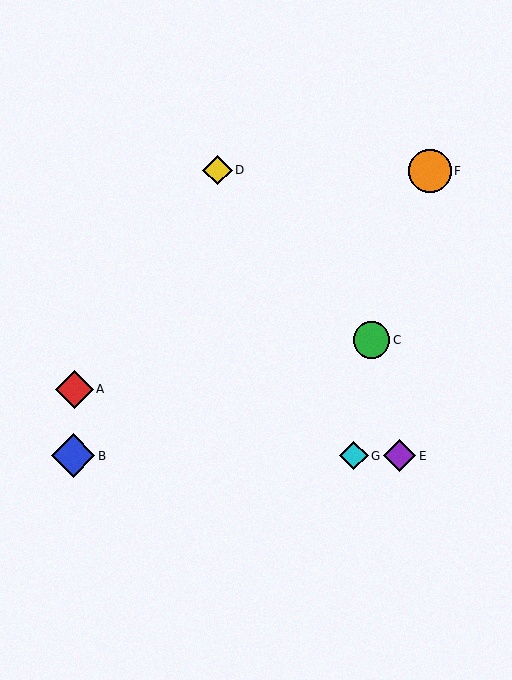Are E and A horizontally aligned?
No, E is at y≈456 and A is at y≈389.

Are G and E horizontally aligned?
Yes, both are at y≈456.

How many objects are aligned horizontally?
3 objects (B, E, G) are aligned horizontally.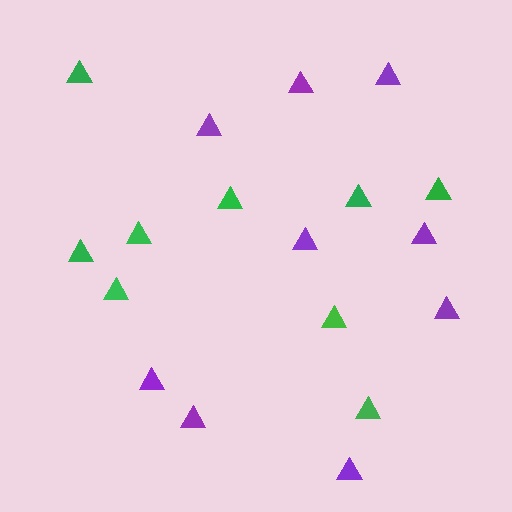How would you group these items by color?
There are 2 groups: one group of purple triangles (9) and one group of green triangles (9).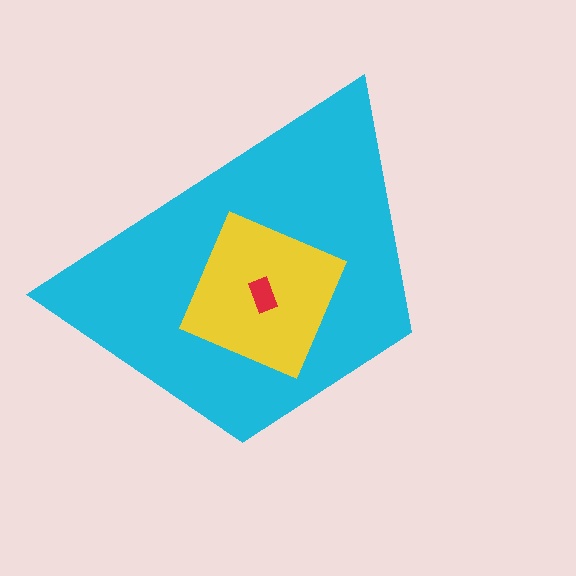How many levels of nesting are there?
3.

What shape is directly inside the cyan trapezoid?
The yellow square.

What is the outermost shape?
The cyan trapezoid.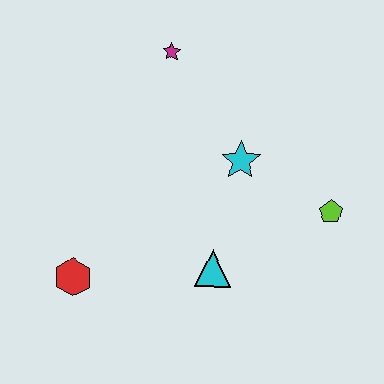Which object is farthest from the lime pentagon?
The red hexagon is farthest from the lime pentagon.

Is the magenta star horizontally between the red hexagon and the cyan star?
Yes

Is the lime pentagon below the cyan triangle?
No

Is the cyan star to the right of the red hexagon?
Yes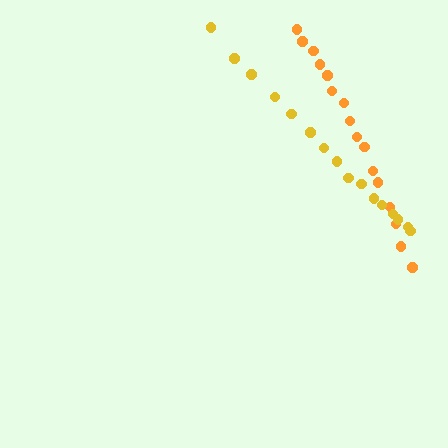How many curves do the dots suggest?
There are 2 distinct paths.